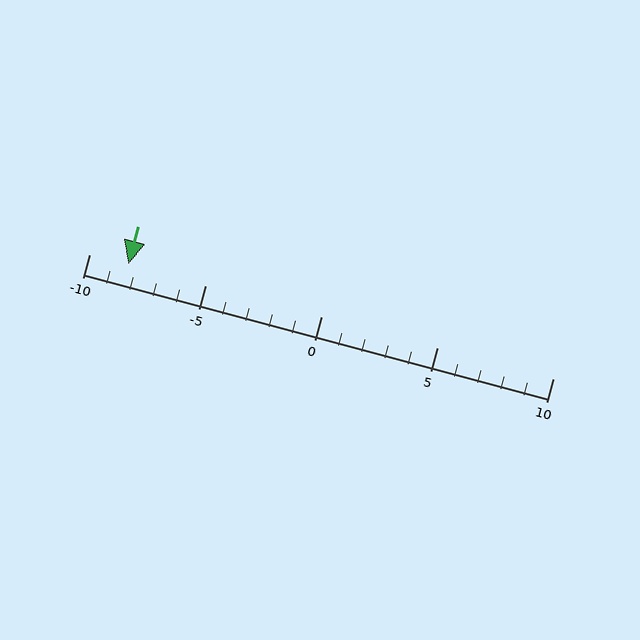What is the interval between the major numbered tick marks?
The major tick marks are spaced 5 units apart.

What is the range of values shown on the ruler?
The ruler shows values from -10 to 10.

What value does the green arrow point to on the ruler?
The green arrow points to approximately -8.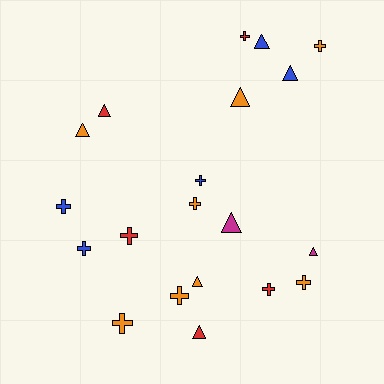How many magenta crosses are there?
There are no magenta crosses.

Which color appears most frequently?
Orange, with 8 objects.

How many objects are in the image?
There are 20 objects.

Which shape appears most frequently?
Cross, with 11 objects.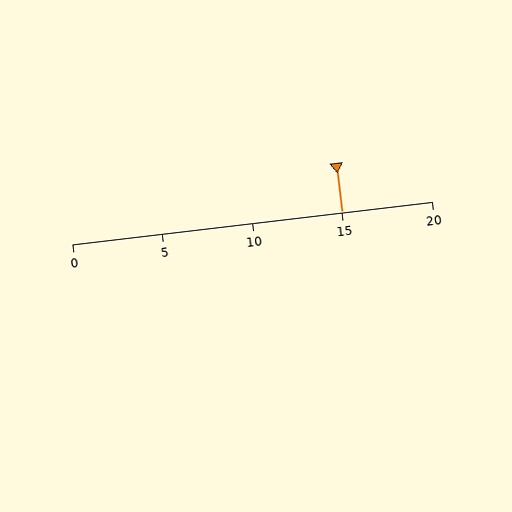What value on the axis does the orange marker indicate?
The marker indicates approximately 15.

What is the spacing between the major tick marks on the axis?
The major ticks are spaced 5 apart.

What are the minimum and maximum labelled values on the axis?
The axis runs from 0 to 20.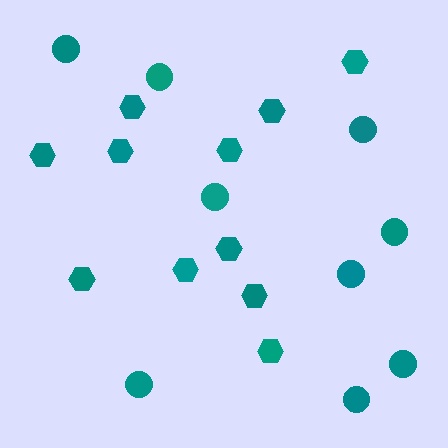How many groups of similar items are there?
There are 2 groups: one group of hexagons (11) and one group of circles (9).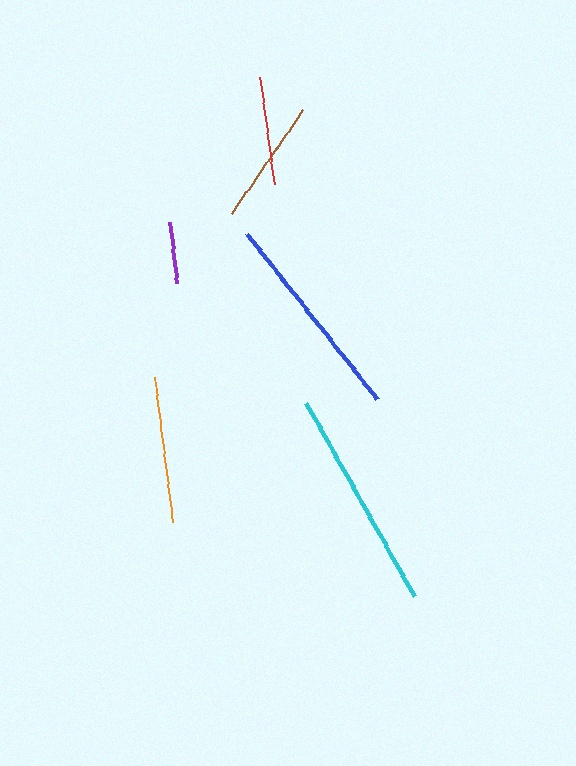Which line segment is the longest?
The cyan line is the longest at approximately 223 pixels.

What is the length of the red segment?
The red segment is approximately 109 pixels long.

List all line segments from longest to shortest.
From longest to shortest: cyan, blue, orange, brown, red, purple.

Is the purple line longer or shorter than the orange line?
The orange line is longer than the purple line.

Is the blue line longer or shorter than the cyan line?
The cyan line is longer than the blue line.